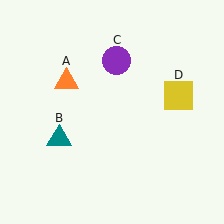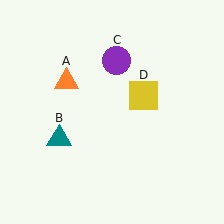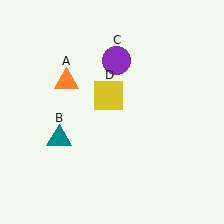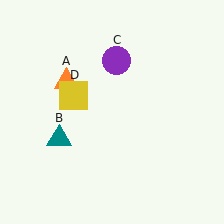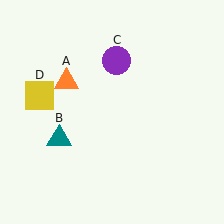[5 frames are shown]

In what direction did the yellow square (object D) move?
The yellow square (object D) moved left.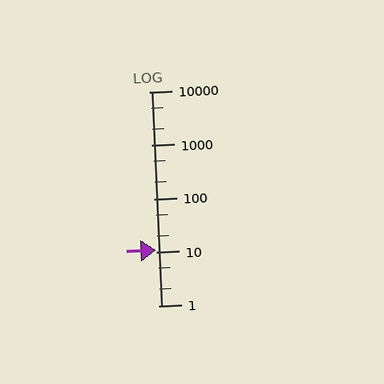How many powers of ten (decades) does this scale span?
The scale spans 4 decades, from 1 to 10000.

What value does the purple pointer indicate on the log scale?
The pointer indicates approximately 11.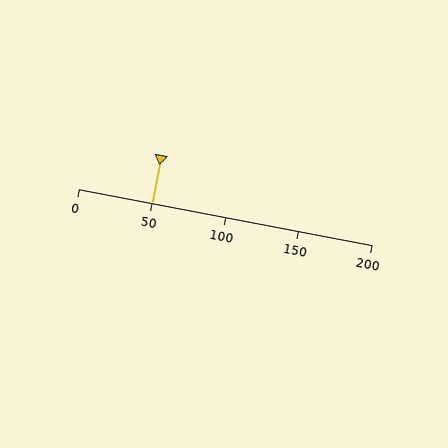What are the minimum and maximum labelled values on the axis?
The axis runs from 0 to 200.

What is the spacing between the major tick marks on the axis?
The major ticks are spaced 50 apart.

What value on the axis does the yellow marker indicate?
The marker indicates approximately 50.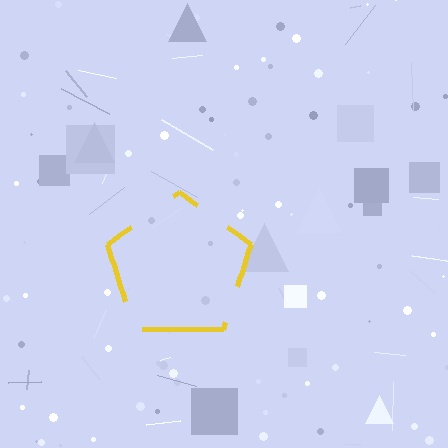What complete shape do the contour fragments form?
The contour fragments form a pentagon.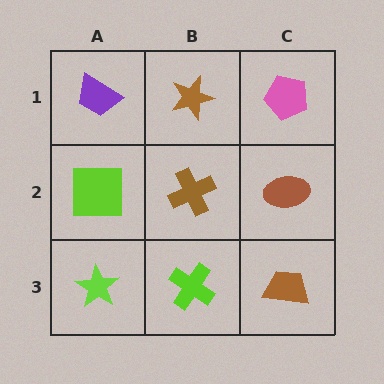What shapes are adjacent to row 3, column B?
A brown cross (row 2, column B), a lime star (row 3, column A), a brown trapezoid (row 3, column C).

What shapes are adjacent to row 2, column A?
A purple trapezoid (row 1, column A), a lime star (row 3, column A), a brown cross (row 2, column B).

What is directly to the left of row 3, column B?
A lime star.